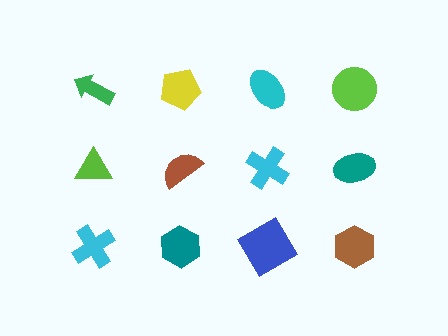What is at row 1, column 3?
A cyan ellipse.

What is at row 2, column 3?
A cyan cross.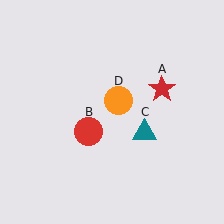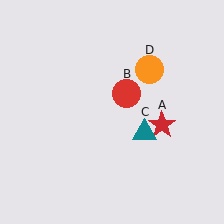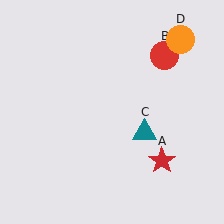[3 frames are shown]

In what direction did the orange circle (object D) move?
The orange circle (object D) moved up and to the right.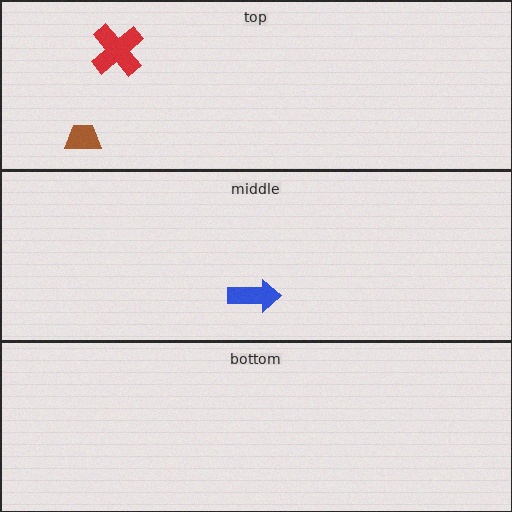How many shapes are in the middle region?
1.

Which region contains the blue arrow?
The middle region.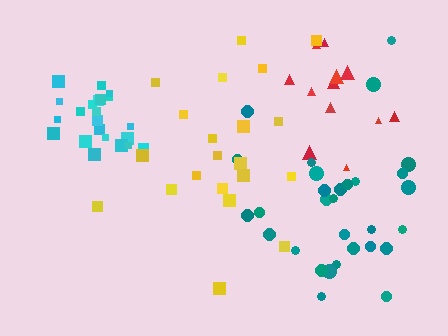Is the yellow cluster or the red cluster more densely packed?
Red.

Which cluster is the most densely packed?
Cyan.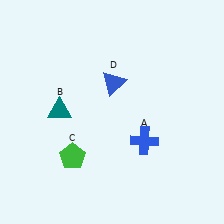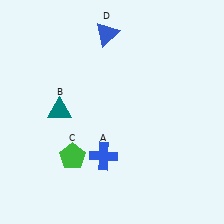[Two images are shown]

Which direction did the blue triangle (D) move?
The blue triangle (D) moved up.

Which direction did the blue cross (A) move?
The blue cross (A) moved left.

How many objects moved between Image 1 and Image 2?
2 objects moved between the two images.